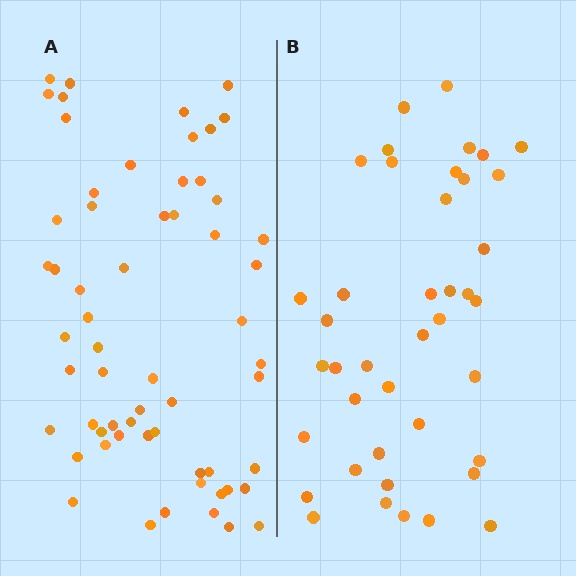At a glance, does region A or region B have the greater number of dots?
Region A (the left region) has more dots.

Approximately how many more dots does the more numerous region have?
Region A has approximately 20 more dots than region B.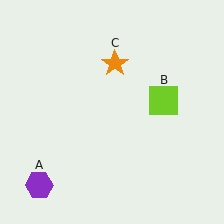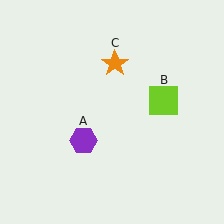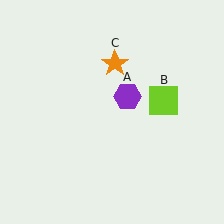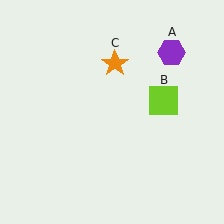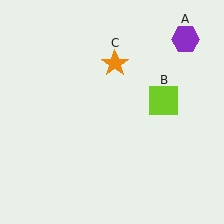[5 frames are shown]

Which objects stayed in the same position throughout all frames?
Lime square (object B) and orange star (object C) remained stationary.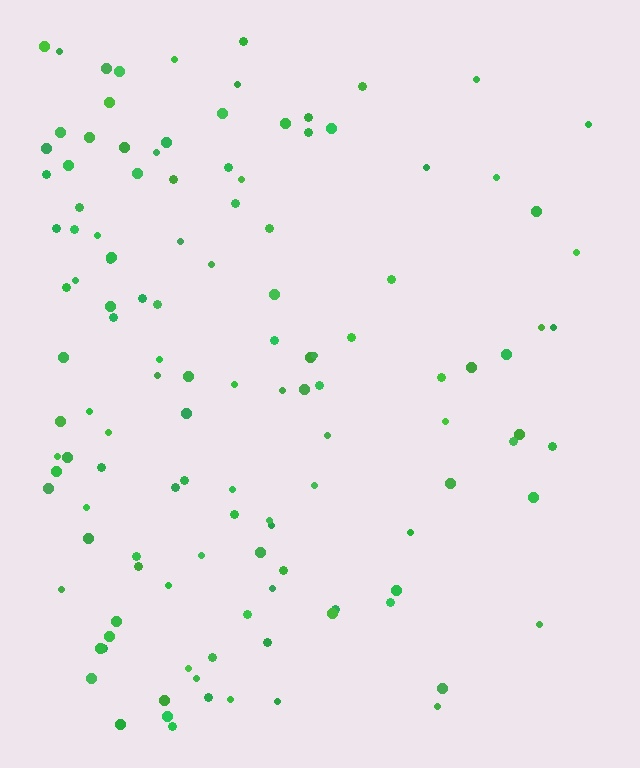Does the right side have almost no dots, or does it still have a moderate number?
Still a moderate number, just noticeably fewer than the left.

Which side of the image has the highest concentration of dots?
The left.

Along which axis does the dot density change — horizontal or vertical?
Horizontal.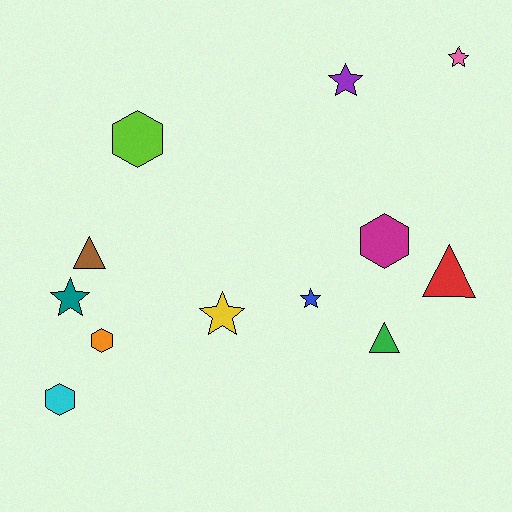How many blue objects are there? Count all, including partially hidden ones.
There is 1 blue object.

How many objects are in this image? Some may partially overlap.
There are 12 objects.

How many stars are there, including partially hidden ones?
There are 5 stars.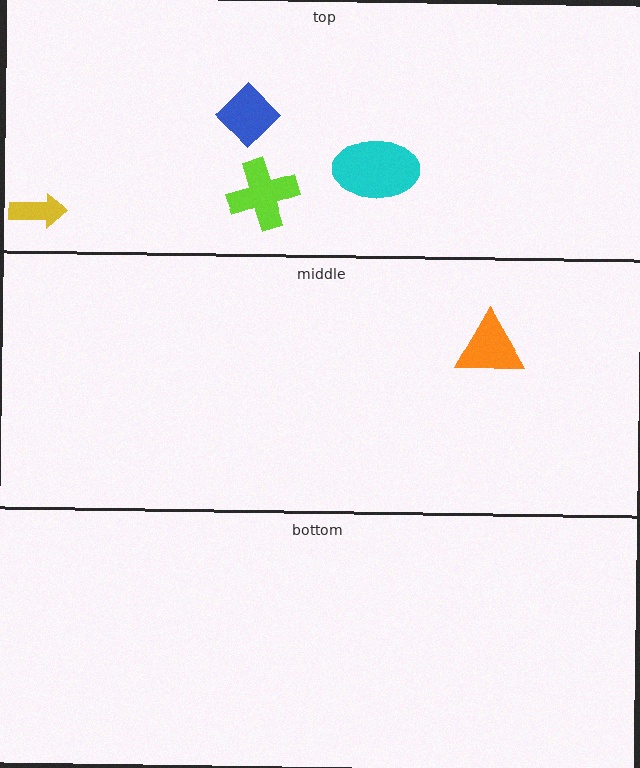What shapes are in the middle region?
The orange triangle.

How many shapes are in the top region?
4.